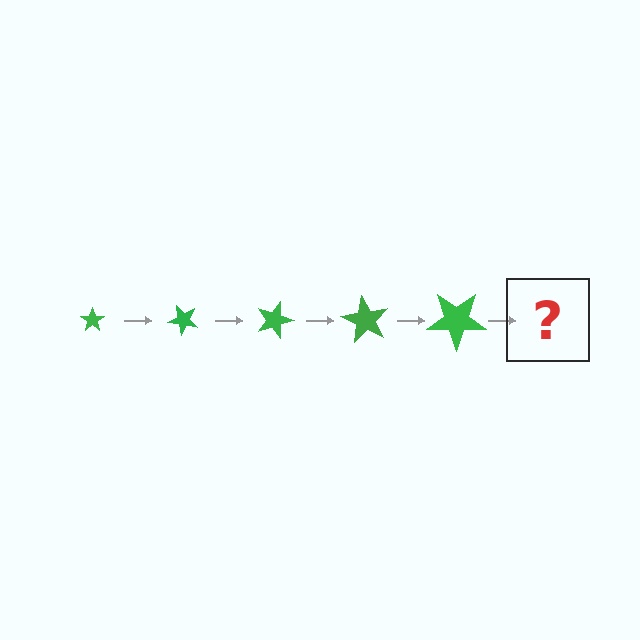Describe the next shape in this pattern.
It should be a star, larger than the previous one and rotated 225 degrees from the start.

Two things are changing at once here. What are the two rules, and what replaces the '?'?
The two rules are that the star grows larger each step and it rotates 45 degrees each step. The '?' should be a star, larger than the previous one and rotated 225 degrees from the start.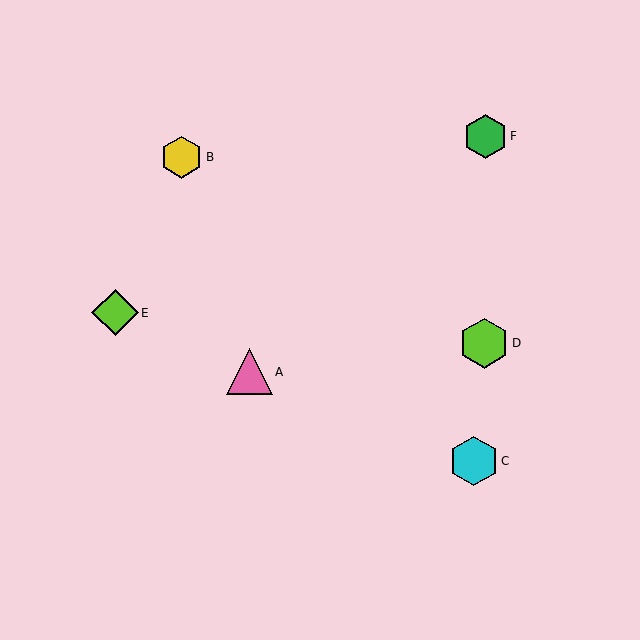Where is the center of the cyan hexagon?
The center of the cyan hexagon is at (474, 461).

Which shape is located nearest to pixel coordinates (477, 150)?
The green hexagon (labeled F) at (485, 136) is nearest to that location.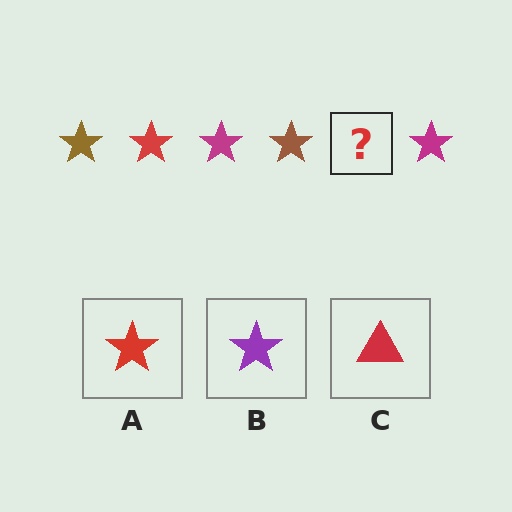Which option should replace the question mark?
Option A.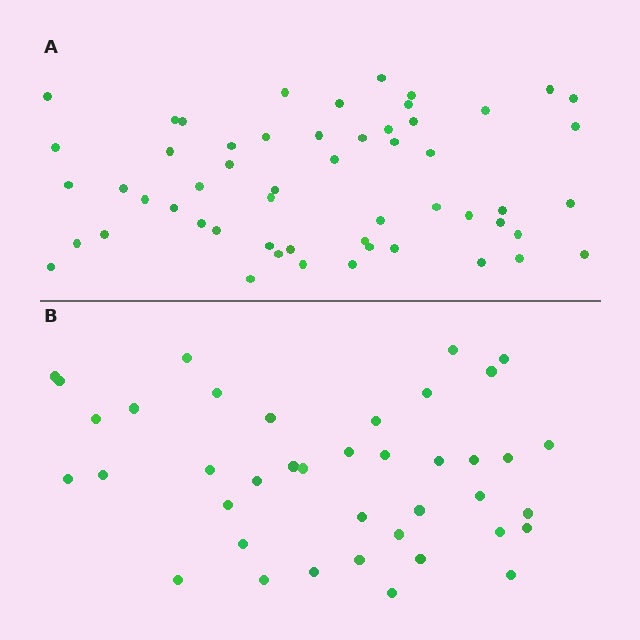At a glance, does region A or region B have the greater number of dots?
Region A (the top region) has more dots.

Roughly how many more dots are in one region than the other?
Region A has approximately 15 more dots than region B.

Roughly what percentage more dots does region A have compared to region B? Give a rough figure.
About 40% more.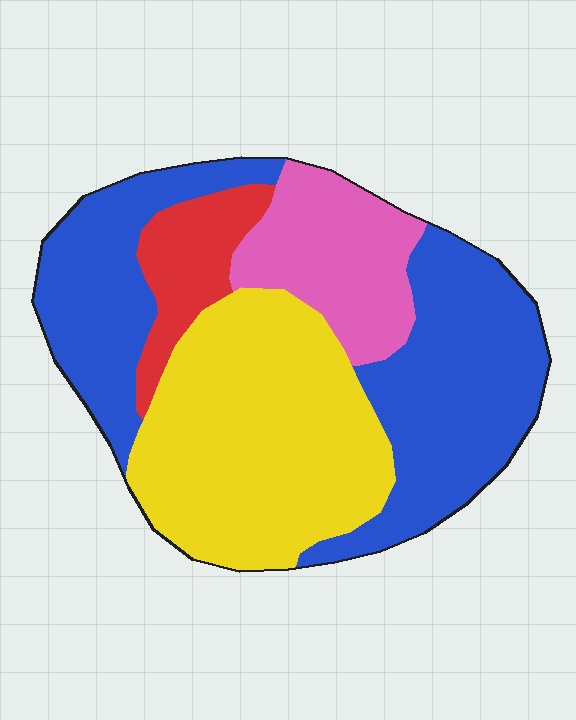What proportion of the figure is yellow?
Yellow takes up about one third (1/3) of the figure.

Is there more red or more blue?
Blue.